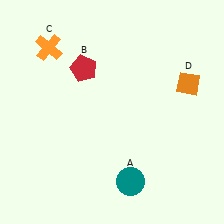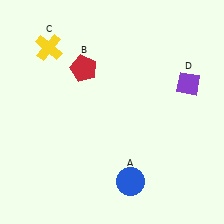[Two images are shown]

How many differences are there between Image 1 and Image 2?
There are 3 differences between the two images.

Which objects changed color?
A changed from teal to blue. C changed from orange to yellow. D changed from orange to purple.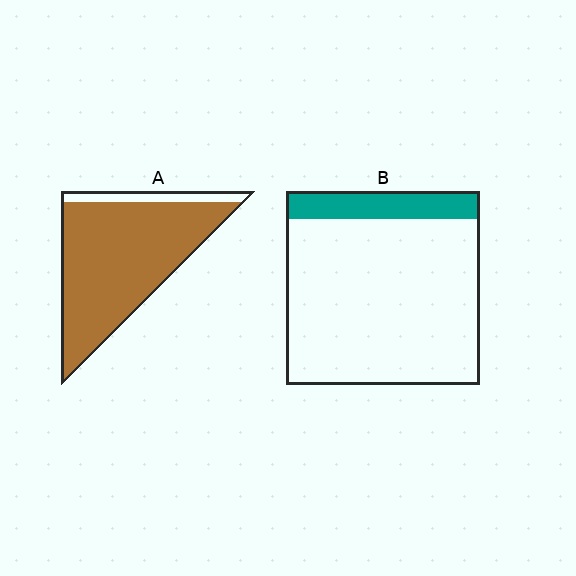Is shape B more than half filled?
No.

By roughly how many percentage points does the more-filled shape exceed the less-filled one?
By roughly 75 percentage points (A over B).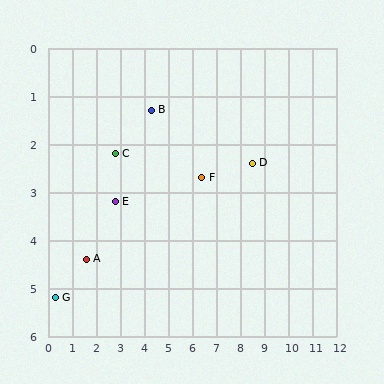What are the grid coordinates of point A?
Point A is at approximately (1.6, 4.4).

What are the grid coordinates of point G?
Point G is at approximately (0.3, 5.2).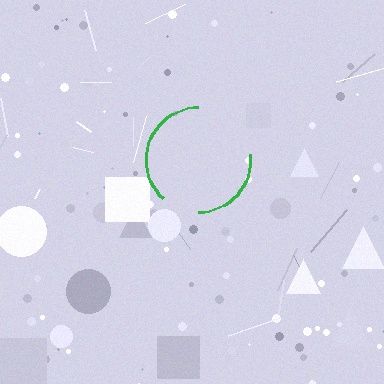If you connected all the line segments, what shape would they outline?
They would outline a circle.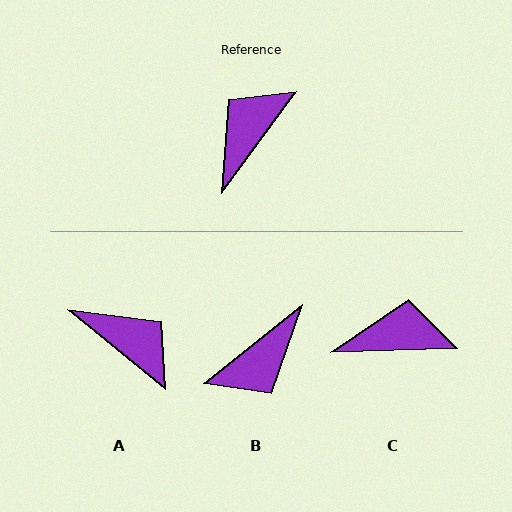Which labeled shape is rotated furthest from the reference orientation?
B, about 165 degrees away.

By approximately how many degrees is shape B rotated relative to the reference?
Approximately 165 degrees counter-clockwise.